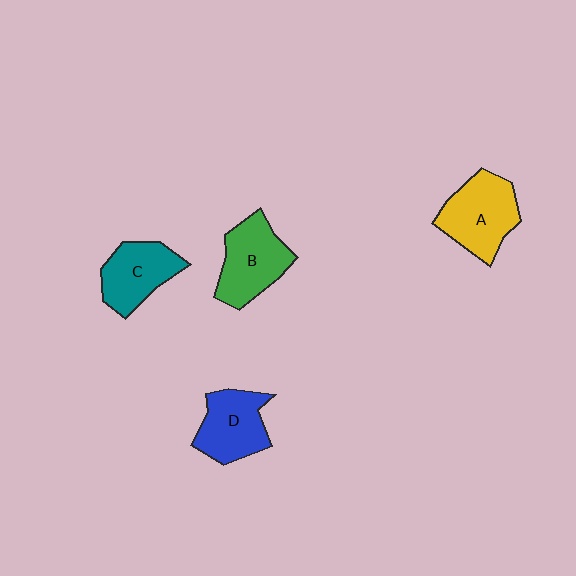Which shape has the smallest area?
Shape C (teal).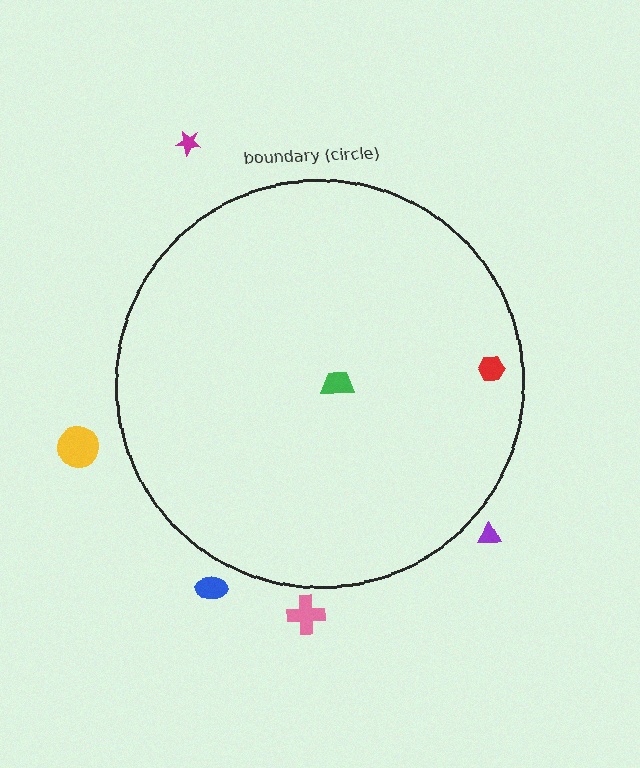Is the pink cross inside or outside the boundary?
Outside.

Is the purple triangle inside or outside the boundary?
Outside.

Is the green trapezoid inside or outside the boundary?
Inside.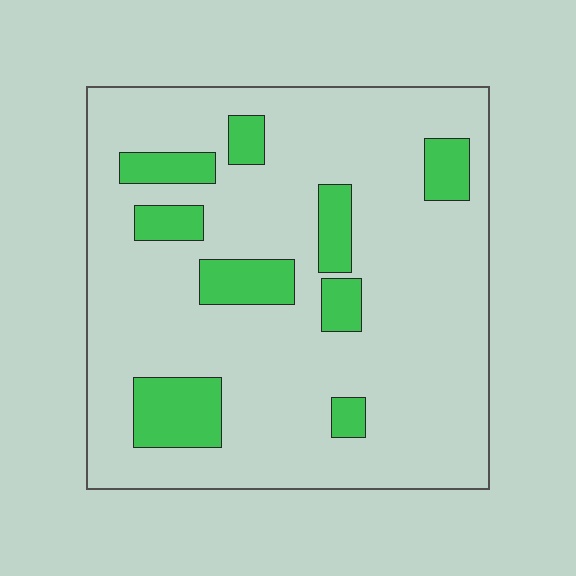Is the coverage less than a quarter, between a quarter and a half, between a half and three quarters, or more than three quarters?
Less than a quarter.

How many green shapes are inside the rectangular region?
9.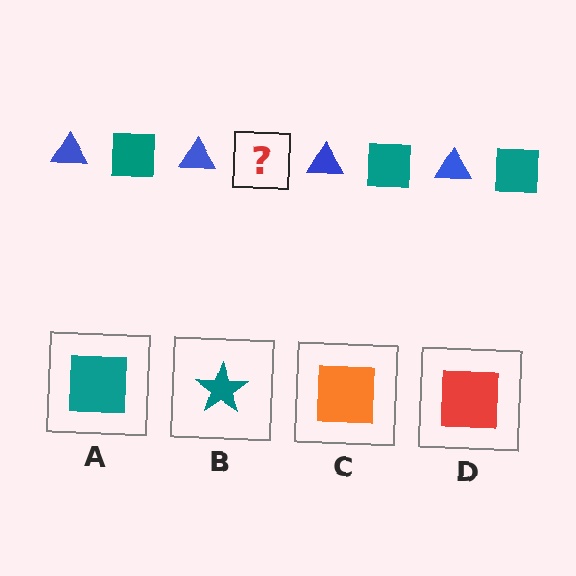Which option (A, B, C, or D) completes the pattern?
A.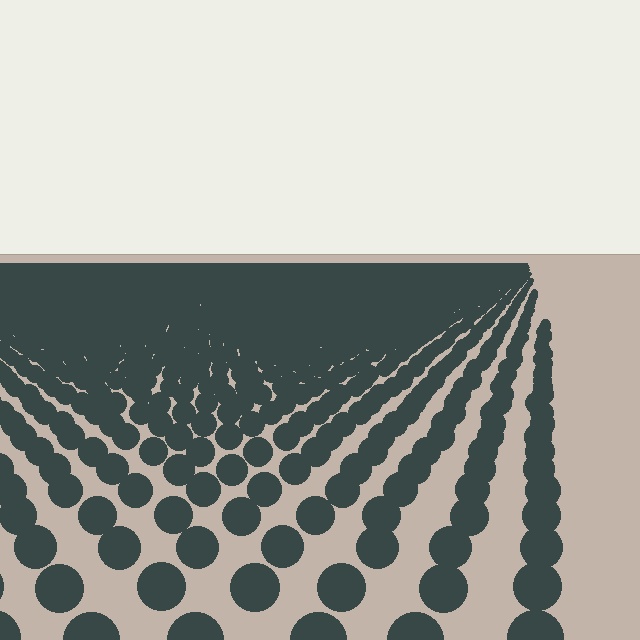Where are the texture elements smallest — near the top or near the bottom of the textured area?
Near the top.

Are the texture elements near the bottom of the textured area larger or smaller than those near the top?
Larger. Near the bottom, elements are closer to the viewer and appear at a bigger on-screen size.